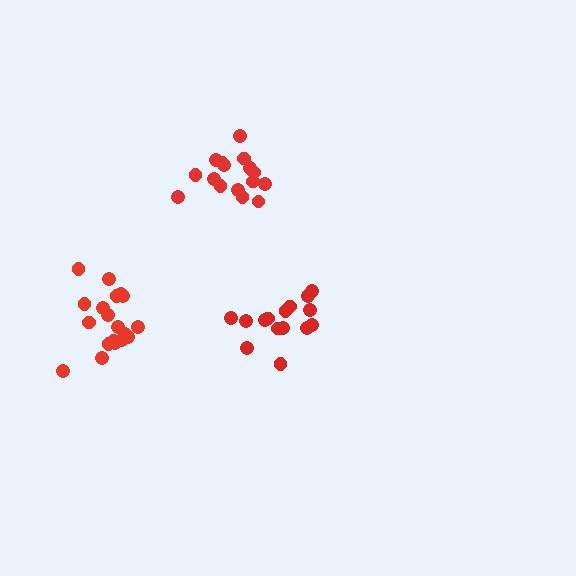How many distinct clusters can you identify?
There are 3 distinct clusters.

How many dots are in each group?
Group 1: 15 dots, Group 2: 16 dots, Group 3: 19 dots (50 total).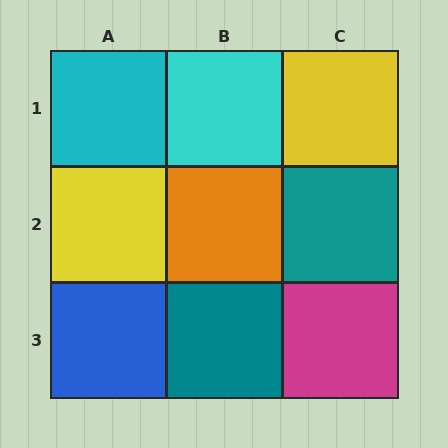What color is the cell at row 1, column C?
Yellow.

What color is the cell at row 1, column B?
Cyan.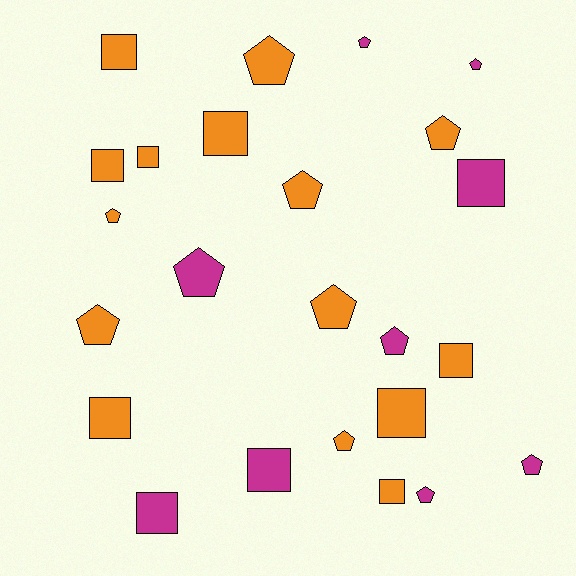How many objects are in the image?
There are 24 objects.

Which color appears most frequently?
Orange, with 15 objects.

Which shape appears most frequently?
Pentagon, with 13 objects.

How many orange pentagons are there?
There are 7 orange pentagons.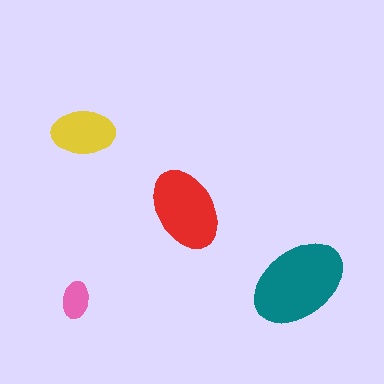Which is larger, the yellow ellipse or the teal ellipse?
The teal one.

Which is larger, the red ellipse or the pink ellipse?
The red one.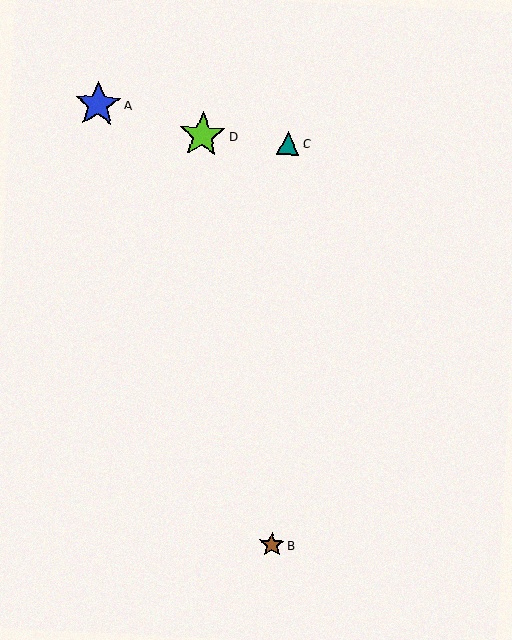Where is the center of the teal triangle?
The center of the teal triangle is at (288, 143).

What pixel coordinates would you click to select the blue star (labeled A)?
Click at (98, 104) to select the blue star A.